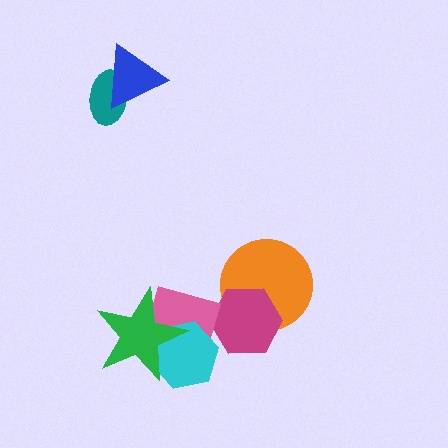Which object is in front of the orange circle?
The magenta hexagon is in front of the orange circle.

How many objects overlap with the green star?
2 objects overlap with the green star.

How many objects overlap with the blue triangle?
1 object overlaps with the blue triangle.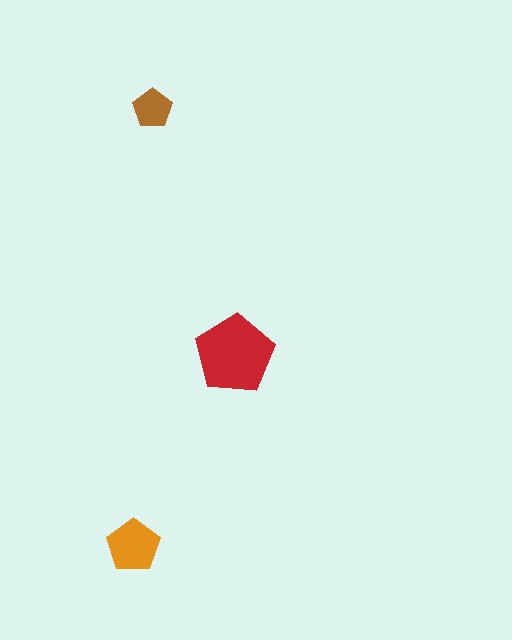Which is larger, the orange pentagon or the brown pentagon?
The orange one.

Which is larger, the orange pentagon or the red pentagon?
The red one.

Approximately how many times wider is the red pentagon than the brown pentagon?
About 2 times wider.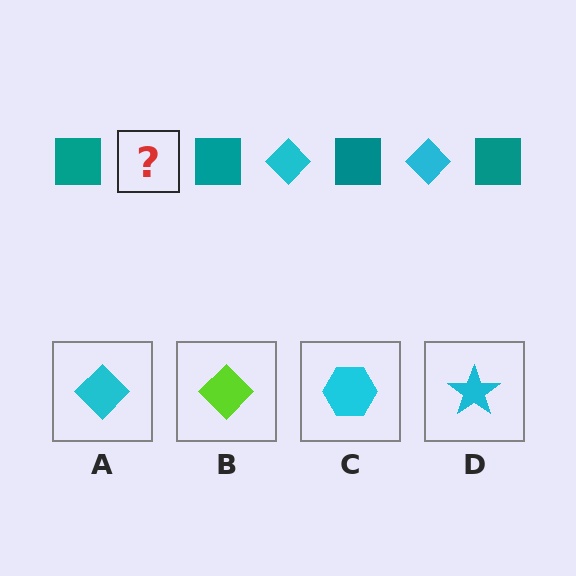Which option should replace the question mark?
Option A.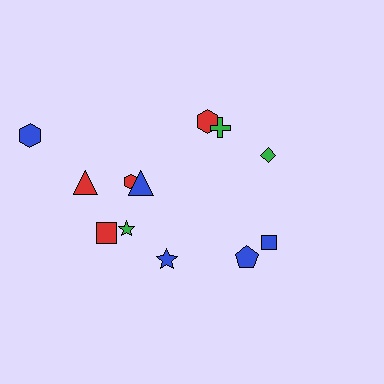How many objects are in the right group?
There are 5 objects.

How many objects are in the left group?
There are 7 objects.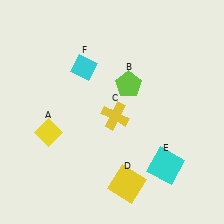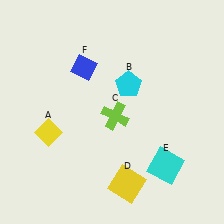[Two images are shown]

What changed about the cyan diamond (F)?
In Image 1, F is cyan. In Image 2, it changed to blue.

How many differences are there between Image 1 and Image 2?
There are 3 differences between the two images.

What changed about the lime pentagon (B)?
In Image 1, B is lime. In Image 2, it changed to cyan.